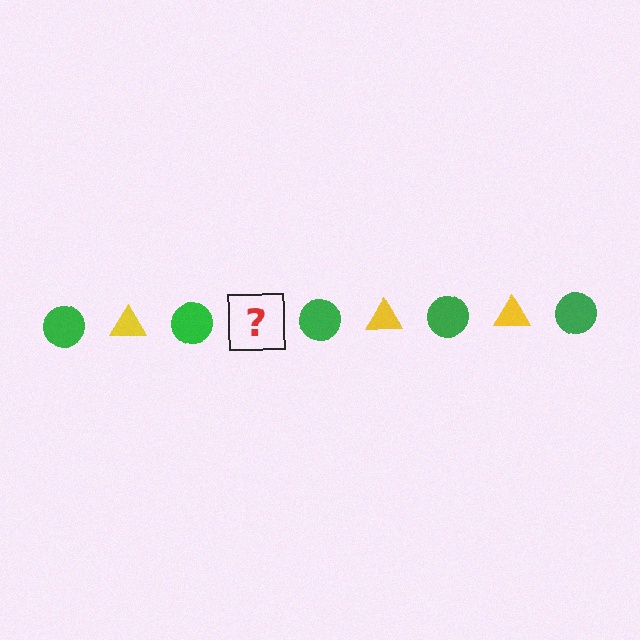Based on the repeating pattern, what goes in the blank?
The blank should be a yellow triangle.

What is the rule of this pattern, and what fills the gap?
The rule is that the pattern alternates between green circle and yellow triangle. The gap should be filled with a yellow triangle.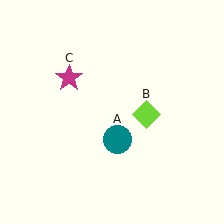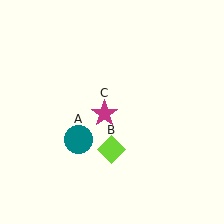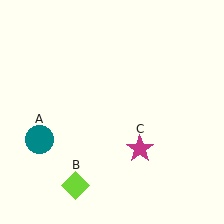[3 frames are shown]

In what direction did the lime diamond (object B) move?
The lime diamond (object B) moved down and to the left.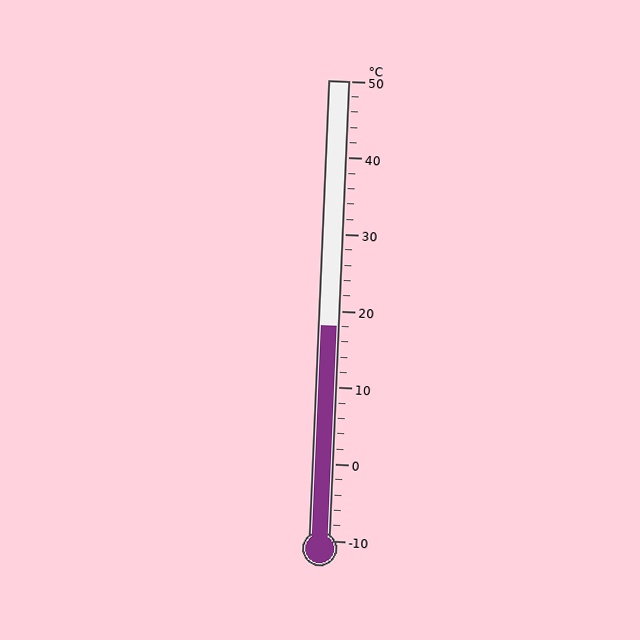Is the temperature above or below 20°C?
The temperature is below 20°C.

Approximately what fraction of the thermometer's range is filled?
The thermometer is filled to approximately 45% of its range.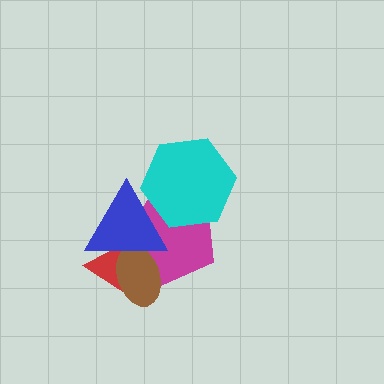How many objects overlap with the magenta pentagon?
4 objects overlap with the magenta pentagon.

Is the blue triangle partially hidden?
No, no other shape covers it.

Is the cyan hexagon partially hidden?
Yes, it is partially covered by another shape.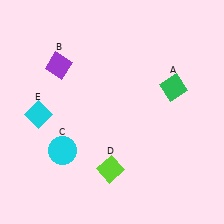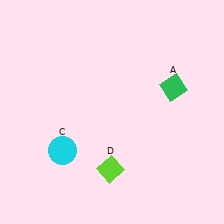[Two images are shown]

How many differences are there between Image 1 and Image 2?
There are 2 differences between the two images.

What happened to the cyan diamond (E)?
The cyan diamond (E) was removed in Image 2. It was in the bottom-left area of Image 1.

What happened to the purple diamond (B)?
The purple diamond (B) was removed in Image 2. It was in the top-left area of Image 1.